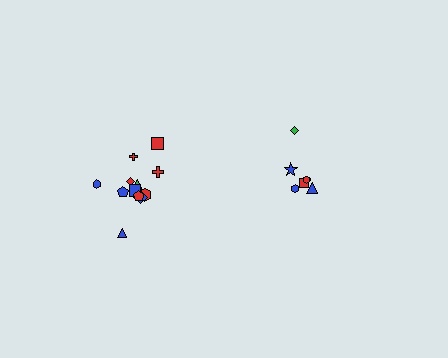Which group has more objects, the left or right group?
The left group.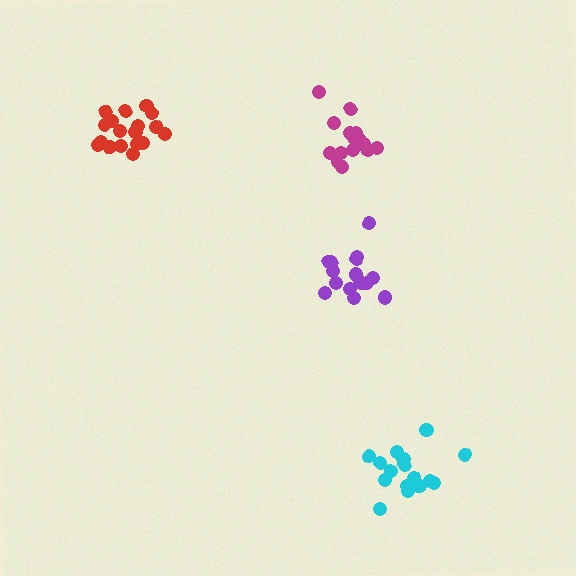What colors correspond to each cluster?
The clusters are colored: purple, cyan, magenta, red.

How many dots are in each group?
Group 1: 16 dots, Group 2: 16 dots, Group 3: 15 dots, Group 4: 18 dots (65 total).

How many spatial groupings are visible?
There are 4 spatial groupings.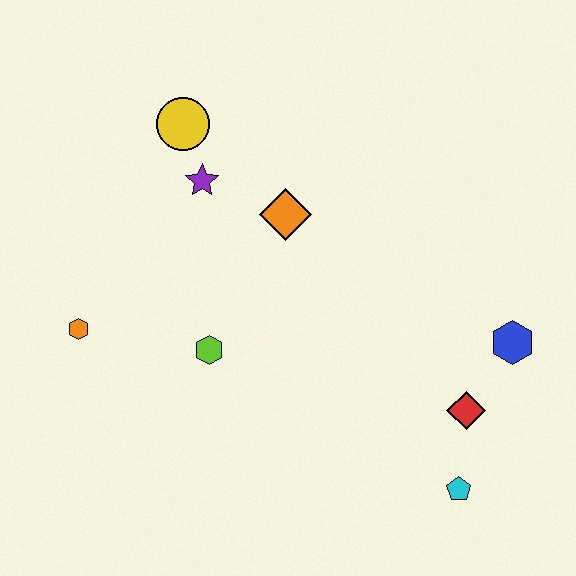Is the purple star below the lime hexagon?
No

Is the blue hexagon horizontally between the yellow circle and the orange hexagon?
No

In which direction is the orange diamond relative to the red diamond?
The orange diamond is above the red diamond.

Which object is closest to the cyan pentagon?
The red diamond is closest to the cyan pentagon.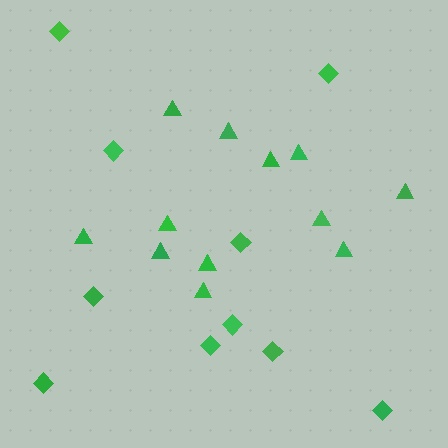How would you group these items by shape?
There are 2 groups: one group of diamonds (10) and one group of triangles (12).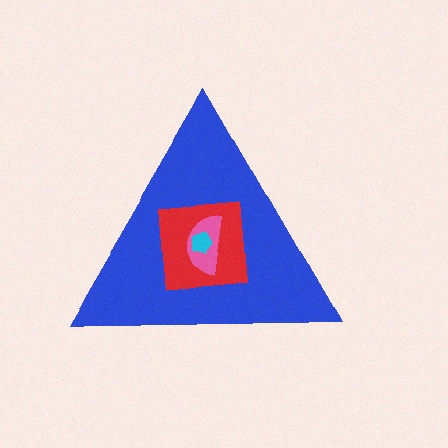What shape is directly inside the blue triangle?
The red square.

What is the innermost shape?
The cyan pentagon.